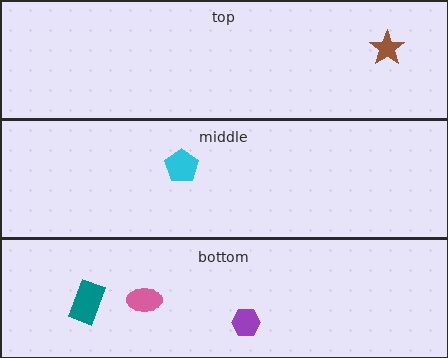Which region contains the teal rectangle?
The bottom region.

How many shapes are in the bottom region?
3.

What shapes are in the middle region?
The cyan pentagon.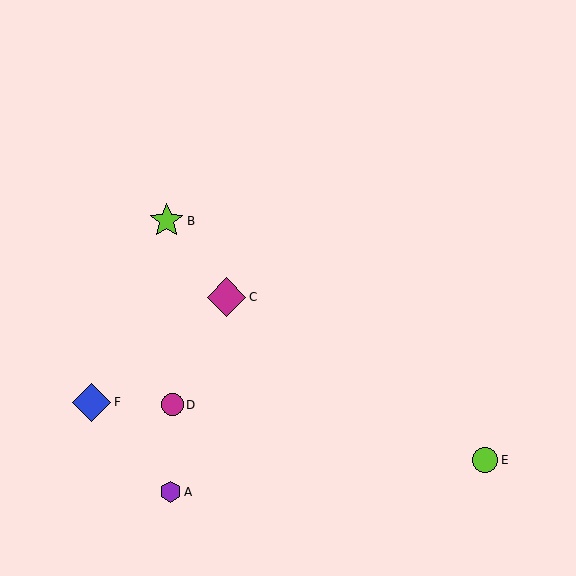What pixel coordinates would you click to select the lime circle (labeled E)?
Click at (485, 460) to select the lime circle E.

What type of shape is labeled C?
Shape C is a magenta diamond.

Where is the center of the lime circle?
The center of the lime circle is at (485, 460).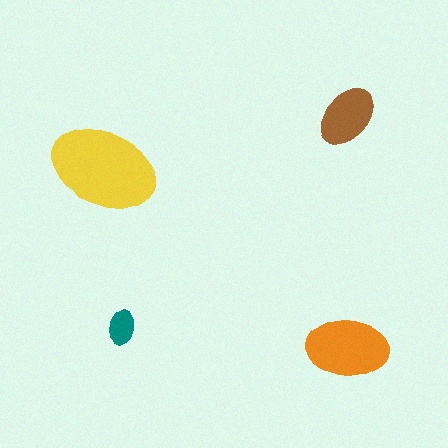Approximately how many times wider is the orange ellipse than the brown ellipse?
About 1.5 times wider.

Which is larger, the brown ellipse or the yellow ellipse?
The yellow one.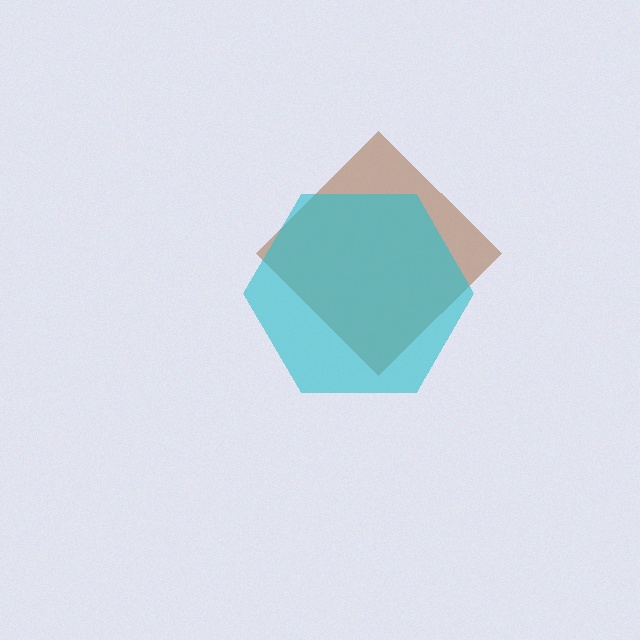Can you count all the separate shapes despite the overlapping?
Yes, there are 2 separate shapes.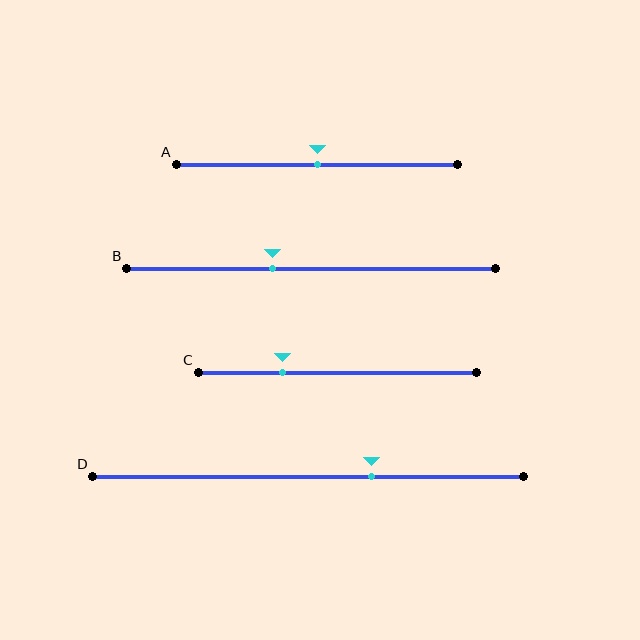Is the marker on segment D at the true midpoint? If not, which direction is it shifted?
No, the marker on segment D is shifted to the right by about 15% of the segment length.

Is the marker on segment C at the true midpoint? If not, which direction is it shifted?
No, the marker on segment C is shifted to the left by about 20% of the segment length.